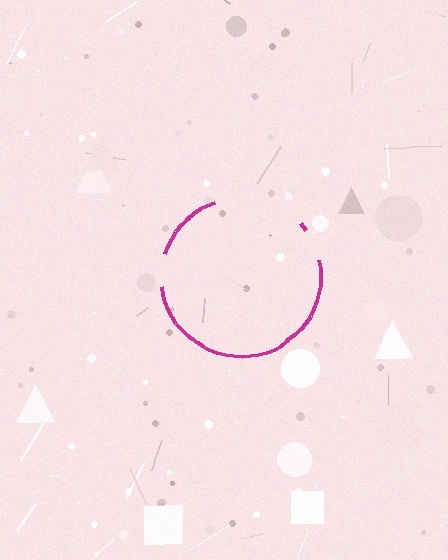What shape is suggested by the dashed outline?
The dashed outline suggests a circle.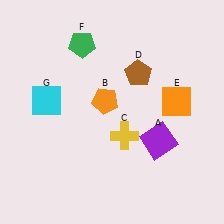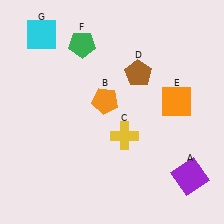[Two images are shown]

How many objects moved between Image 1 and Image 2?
2 objects moved between the two images.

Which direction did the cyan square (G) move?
The cyan square (G) moved up.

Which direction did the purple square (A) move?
The purple square (A) moved down.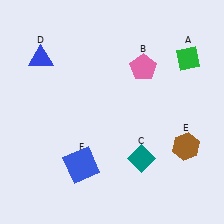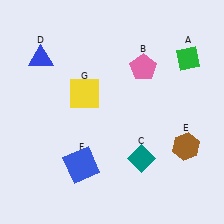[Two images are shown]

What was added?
A yellow square (G) was added in Image 2.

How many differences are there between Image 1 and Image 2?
There is 1 difference between the two images.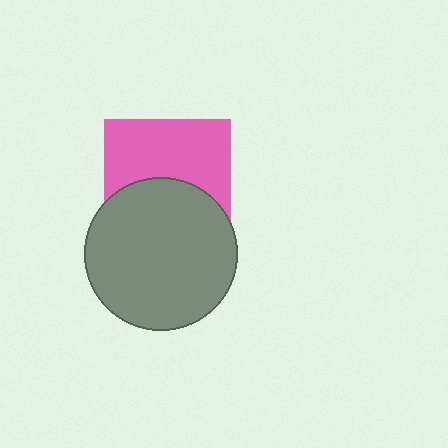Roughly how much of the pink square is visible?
About half of it is visible (roughly 54%).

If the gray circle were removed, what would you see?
You would see the complete pink square.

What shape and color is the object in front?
The object in front is a gray circle.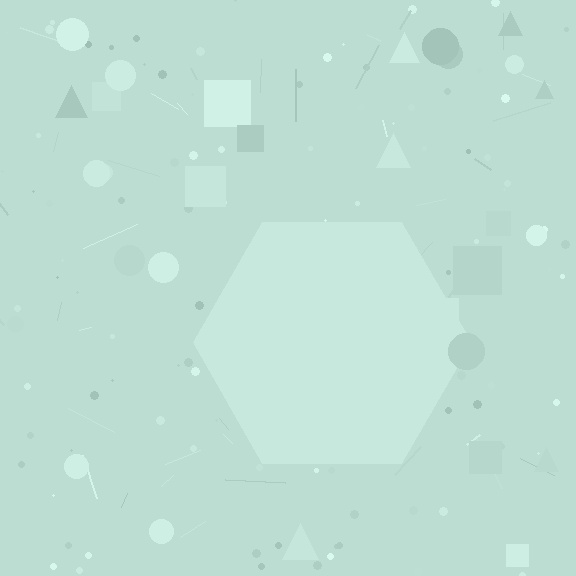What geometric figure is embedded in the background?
A hexagon is embedded in the background.